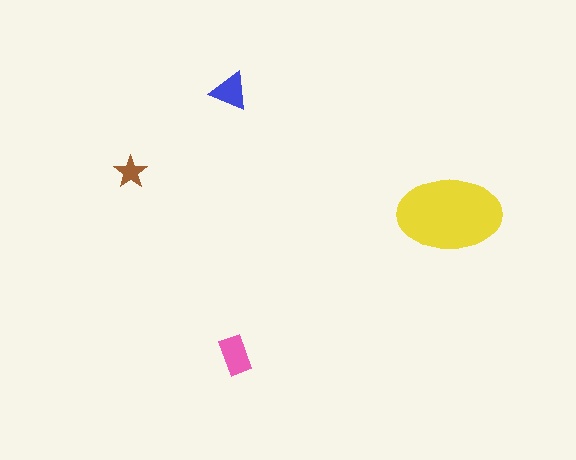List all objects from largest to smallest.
The yellow ellipse, the pink rectangle, the blue triangle, the brown star.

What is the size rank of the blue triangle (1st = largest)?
3rd.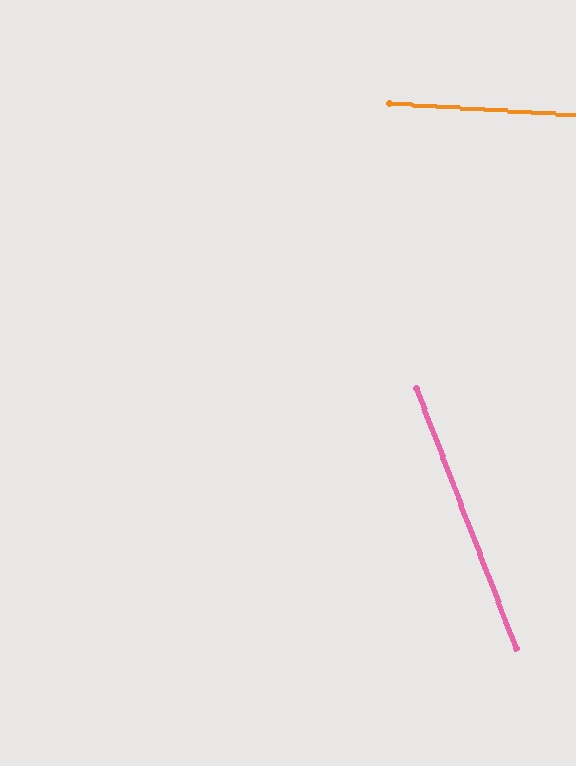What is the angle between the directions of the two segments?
Approximately 65 degrees.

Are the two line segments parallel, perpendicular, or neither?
Neither parallel nor perpendicular — they differ by about 65°.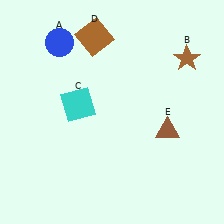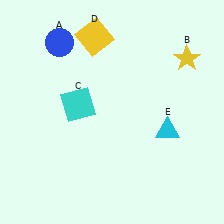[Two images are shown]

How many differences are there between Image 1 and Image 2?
There are 3 differences between the two images.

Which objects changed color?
B changed from brown to yellow. D changed from brown to yellow. E changed from brown to cyan.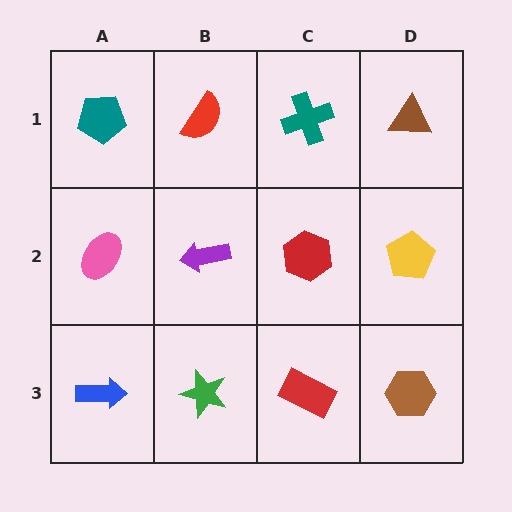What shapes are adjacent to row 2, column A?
A teal pentagon (row 1, column A), a blue arrow (row 3, column A), a purple arrow (row 2, column B).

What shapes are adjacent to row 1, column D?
A yellow pentagon (row 2, column D), a teal cross (row 1, column C).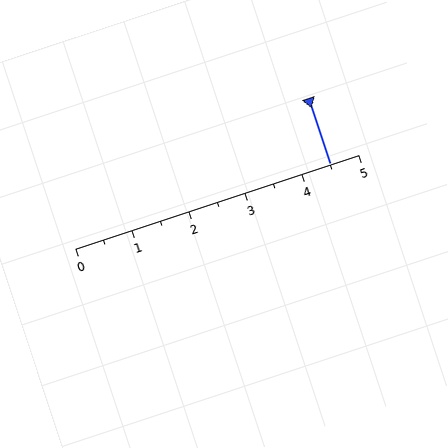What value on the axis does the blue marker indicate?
The marker indicates approximately 4.5.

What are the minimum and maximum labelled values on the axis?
The axis runs from 0 to 5.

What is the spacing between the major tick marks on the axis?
The major ticks are spaced 1 apart.